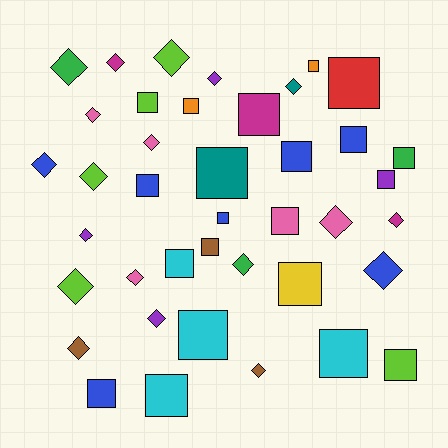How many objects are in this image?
There are 40 objects.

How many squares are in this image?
There are 21 squares.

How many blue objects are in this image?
There are 7 blue objects.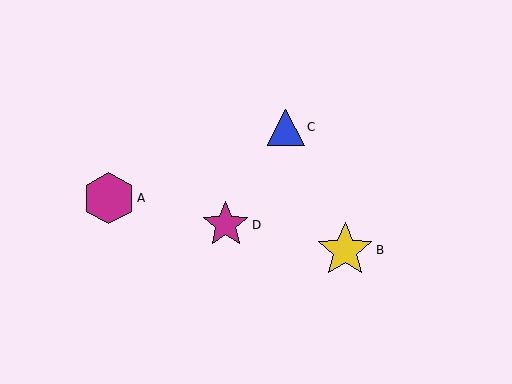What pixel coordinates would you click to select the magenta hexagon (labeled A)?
Click at (109, 198) to select the magenta hexagon A.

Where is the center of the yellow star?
The center of the yellow star is at (345, 250).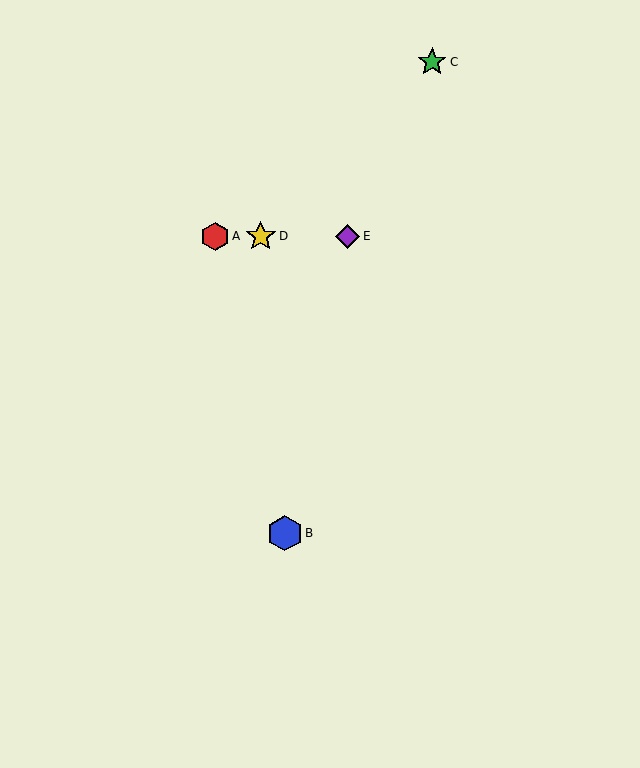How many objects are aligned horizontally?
3 objects (A, D, E) are aligned horizontally.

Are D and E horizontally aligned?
Yes, both are at y≈236.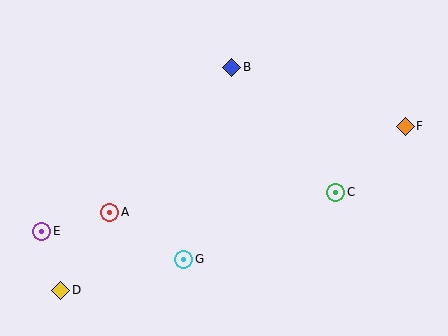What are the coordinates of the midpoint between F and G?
The midpoint between F and G is at (295, 193).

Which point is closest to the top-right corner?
Point F is closest to the top-right corner.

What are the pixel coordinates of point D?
Point D is at (61, 290).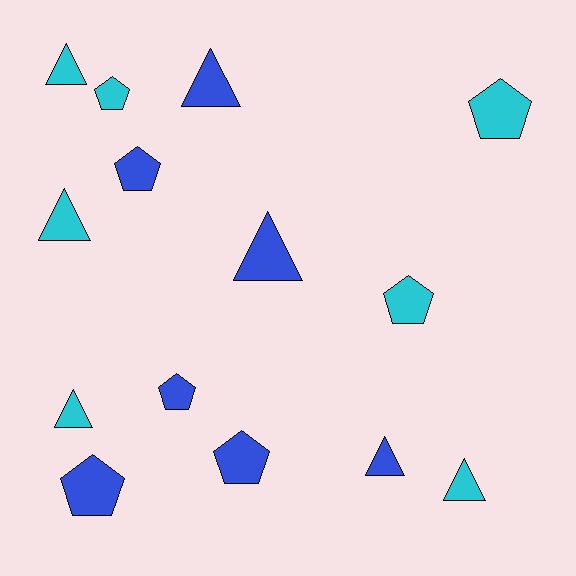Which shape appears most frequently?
Triangle, with 7 objects.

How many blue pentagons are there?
There are 4 blue pentagons.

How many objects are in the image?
There are 14 objects.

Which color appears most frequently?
Blue, with 7 objects.